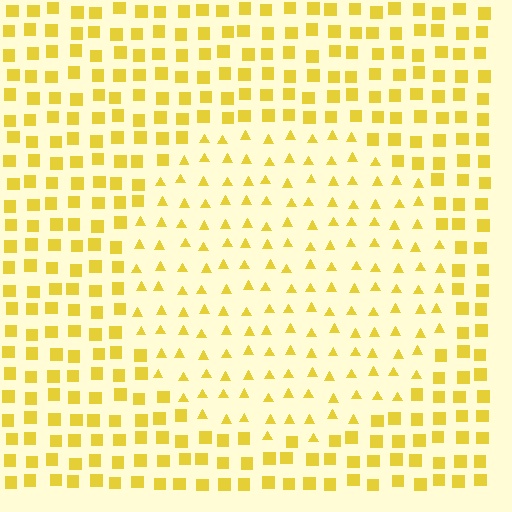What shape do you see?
I see a circle.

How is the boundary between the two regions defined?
The boundary is defined by a change in element shape: triangles inside vs. squares outside. All elements share the same color and spacing.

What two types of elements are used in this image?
The image uses triangles inside the circle region and squares outside it.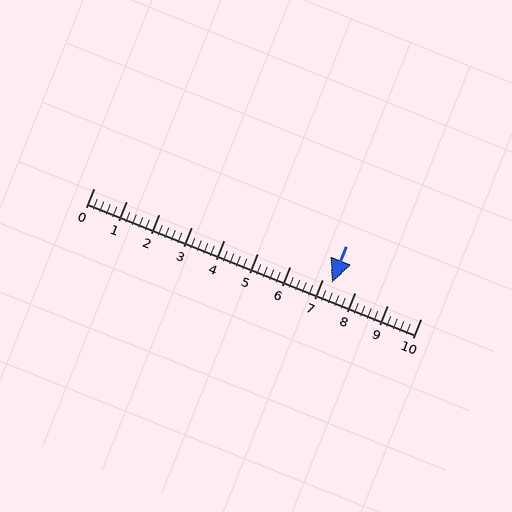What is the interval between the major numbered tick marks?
The major tick marks are spaced 1 units apart.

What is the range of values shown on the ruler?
The ruler shows values from 0 to 10.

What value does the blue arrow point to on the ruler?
The blue arrow points to approximately 7.3.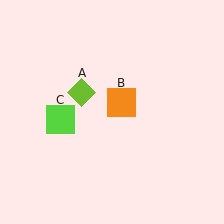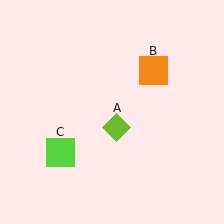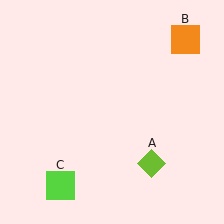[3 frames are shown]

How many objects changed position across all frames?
3 objects changed position: lime diamond (object A), orange square (object B), lime square (object C).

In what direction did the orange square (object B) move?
The orange square (object B) moved up and to the right.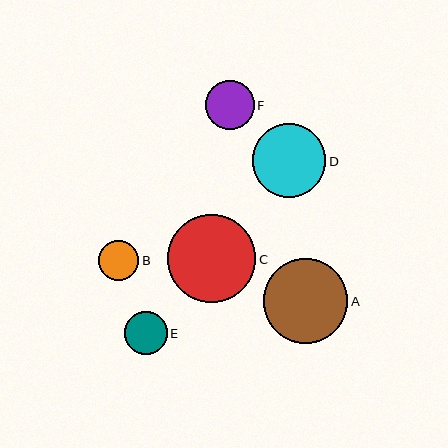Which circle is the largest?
Circle C is the largest with a size of approximately 88 pixels.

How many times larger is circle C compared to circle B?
Circle C is approximately 2.2 times the size of circle B.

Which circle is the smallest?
Circle B is the smallest with a size of approximately 40 pixels.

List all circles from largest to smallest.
From largest to smallest: C, A, D, F, E, B.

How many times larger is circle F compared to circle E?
Circle F is approximately 1.1 times the size of circle E.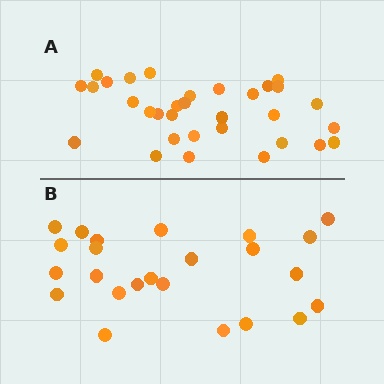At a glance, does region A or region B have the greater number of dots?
Region A (the top region) has more dots.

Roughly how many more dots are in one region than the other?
Region A has roughly 8 or so more dots than region B.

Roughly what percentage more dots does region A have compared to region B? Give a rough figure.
About 35% more.